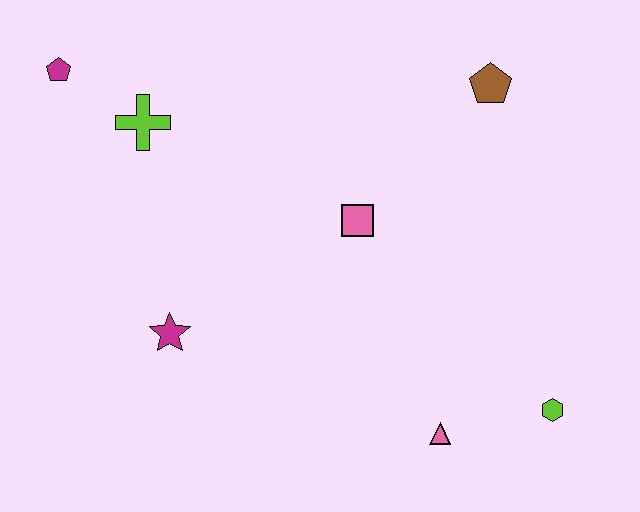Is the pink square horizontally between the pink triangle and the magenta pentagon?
Yes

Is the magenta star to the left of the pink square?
Yes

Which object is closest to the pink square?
The brown pentagon is closest to the pink square.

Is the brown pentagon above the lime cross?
Yes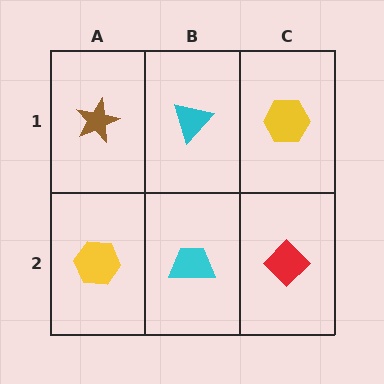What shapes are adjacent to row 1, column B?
A cyan trapezoid (row 2, column B), a brown star (row 1, column A), a yellow hexagon (row 1, column C).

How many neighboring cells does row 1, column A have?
2.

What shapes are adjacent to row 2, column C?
A yellow hexagon (row 1, column C), a cyan trapezoid (row 2, column B).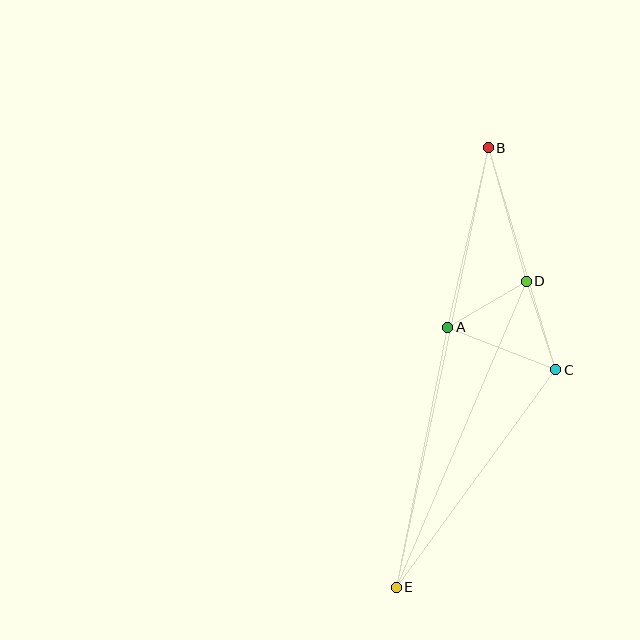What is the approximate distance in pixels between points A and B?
The distance between A and B is approximately 184 pixels.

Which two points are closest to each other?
Points A and D are closest to each other.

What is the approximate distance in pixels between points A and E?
The distance between A and E is approximately 265 pixels.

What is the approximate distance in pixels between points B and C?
The distance between B and C is approximately 232 pixels.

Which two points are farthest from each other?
Points B and E are farthest from each other.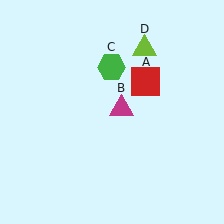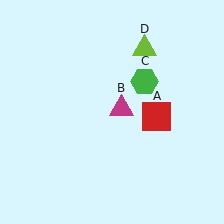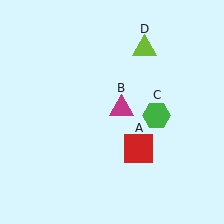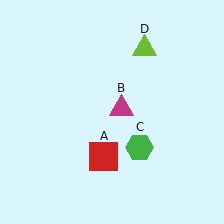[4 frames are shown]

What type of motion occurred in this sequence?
The red square (object A), green hexagon (object C) rotated clockwise around the center of the scene.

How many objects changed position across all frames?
2 objects changed position: red square (object A), green hexagon (object C).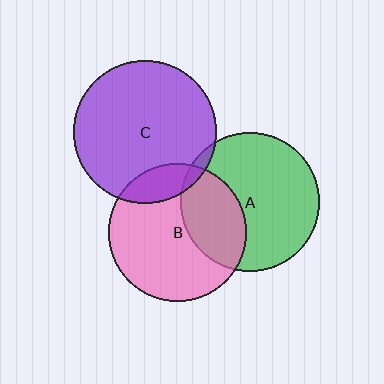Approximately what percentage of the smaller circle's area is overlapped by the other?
Approximately 35%.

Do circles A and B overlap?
Yes.